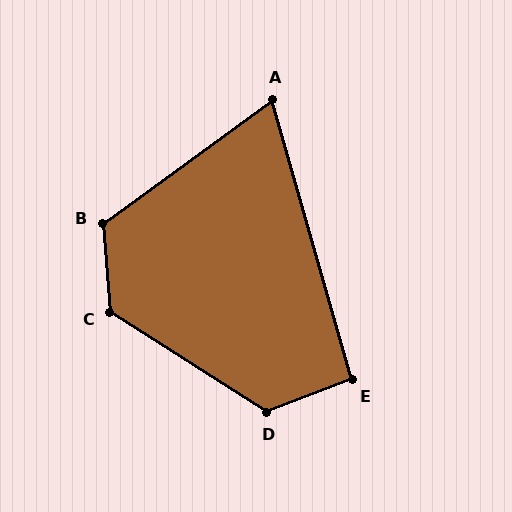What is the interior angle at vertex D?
Approximately 126 degrees (obtuse).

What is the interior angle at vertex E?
Approximately 95 degrees (approximately right).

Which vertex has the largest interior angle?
C, at approximately 127 degrees.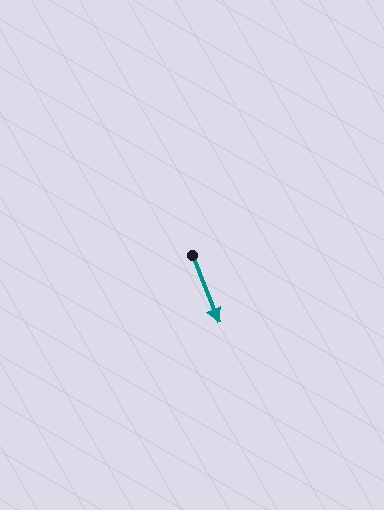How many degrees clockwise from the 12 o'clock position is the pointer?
Approximately 158 degrees.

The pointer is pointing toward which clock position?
Roughly 5 o'clock.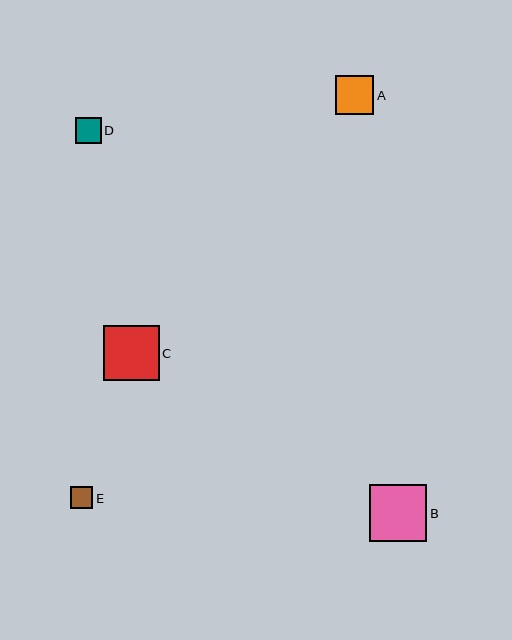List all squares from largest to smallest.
From largest to smallest: B, C, A, D, E.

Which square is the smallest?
Square E is the smallest with a size of approximately 23 pixels.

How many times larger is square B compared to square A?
Square B is approximately 1.5 times the size of square A.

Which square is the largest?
Square B is the largest with a size of approximately 57 pixels.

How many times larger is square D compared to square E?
Square D is approximately 1.2 times the size of square E.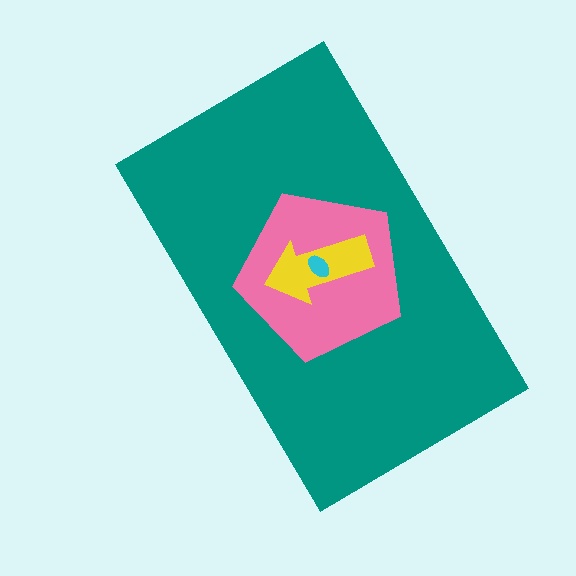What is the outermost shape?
The teal rectangle.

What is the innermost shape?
The cyan ellipse.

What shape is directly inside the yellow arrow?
The cyan ellipse.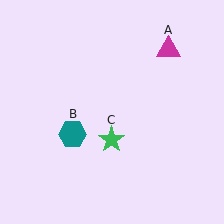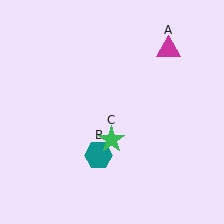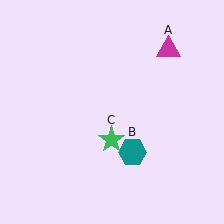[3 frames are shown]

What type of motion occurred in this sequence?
The teal hexagon (object B) rotated counterclockwise around the center of the scene.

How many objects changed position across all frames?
1 object changed position: teal hexagon (object B).